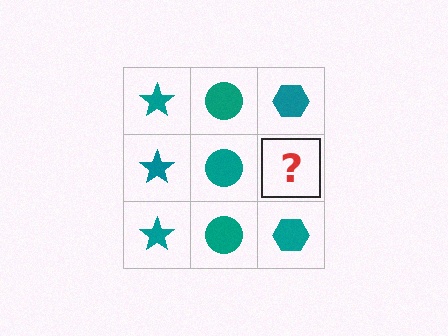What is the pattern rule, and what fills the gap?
The rule is that each column has a consistent shape. The gap should be filled with a teal hexagon.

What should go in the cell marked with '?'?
The missing cell should contain a teal hexagon.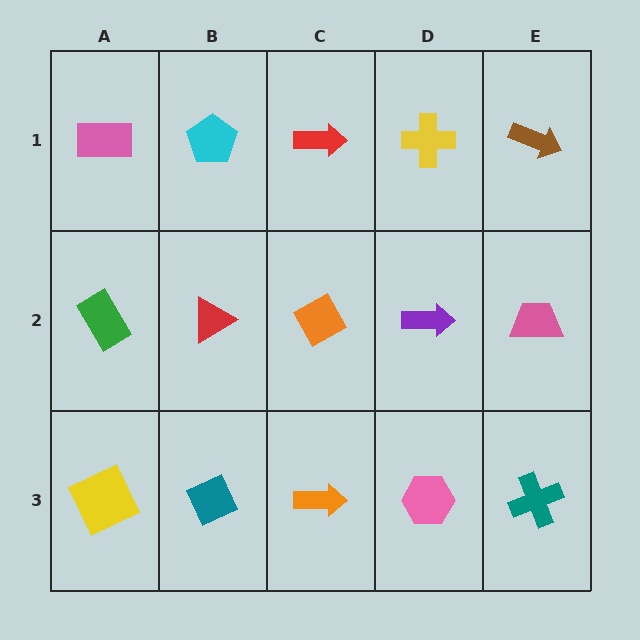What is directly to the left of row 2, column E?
A purple arrow.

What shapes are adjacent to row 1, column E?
A pink trapezoid (row 2, column E), a yellow cross (row 1, column D).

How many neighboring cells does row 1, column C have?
3.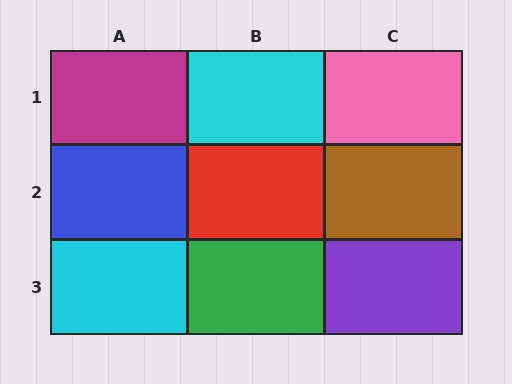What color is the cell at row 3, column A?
Cyan.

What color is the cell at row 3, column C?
Purple.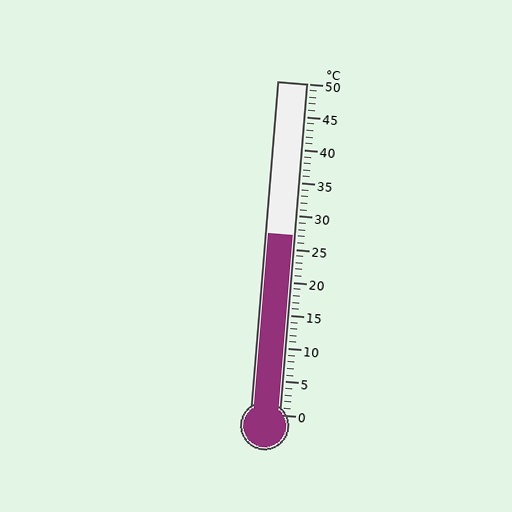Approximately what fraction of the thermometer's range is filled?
The thermometer is filled to approximately 55% of its range.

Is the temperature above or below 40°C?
The temperature is below 40°C.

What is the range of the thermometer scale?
The thermometer scale ranges from 0°C to 50°C.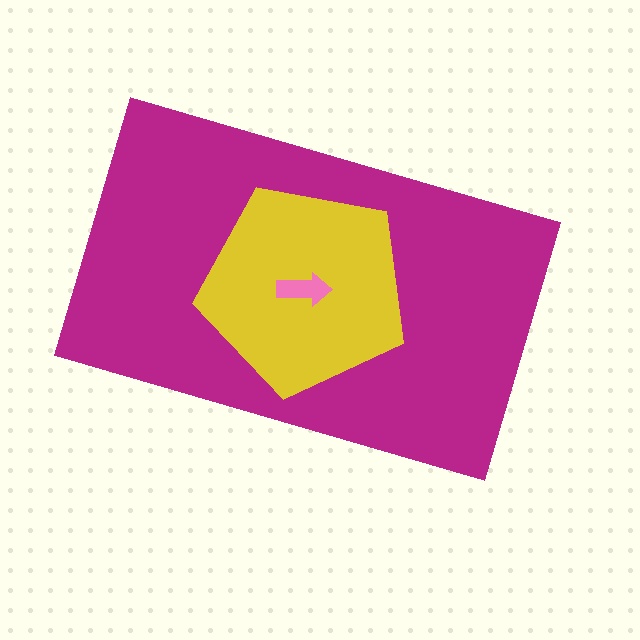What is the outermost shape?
The magenta rectangle.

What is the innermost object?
The pink arrow.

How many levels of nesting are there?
3.